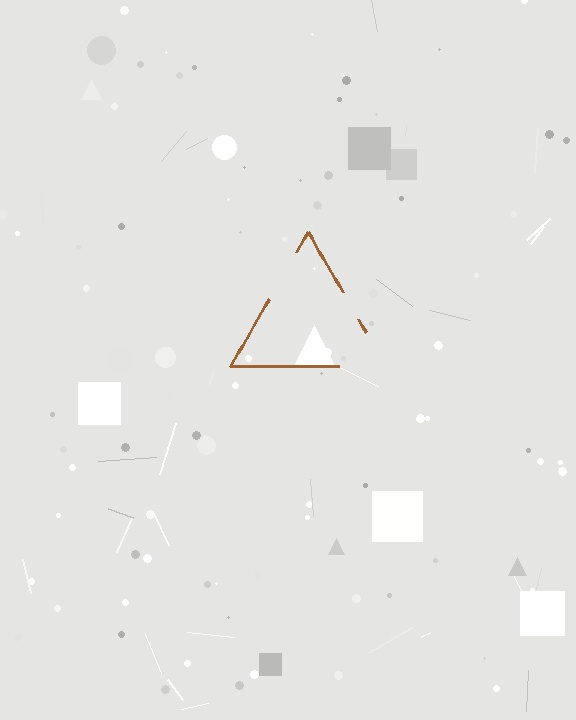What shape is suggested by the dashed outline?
The dashed outline suggests a triangle.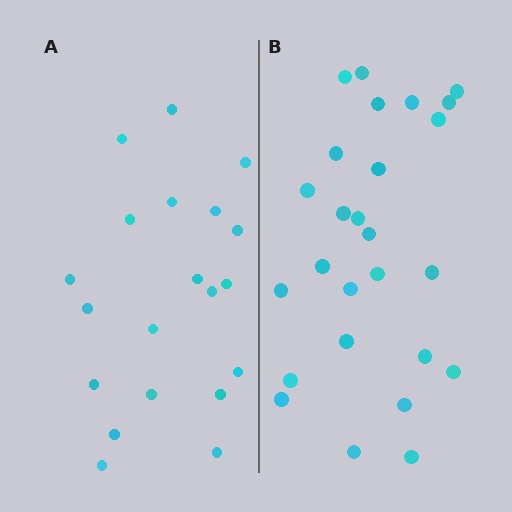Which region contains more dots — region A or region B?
Region B (the right region) has more dots.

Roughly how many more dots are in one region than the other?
Region B has about 6 more dots than region A.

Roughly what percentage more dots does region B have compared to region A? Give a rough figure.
About 30% more.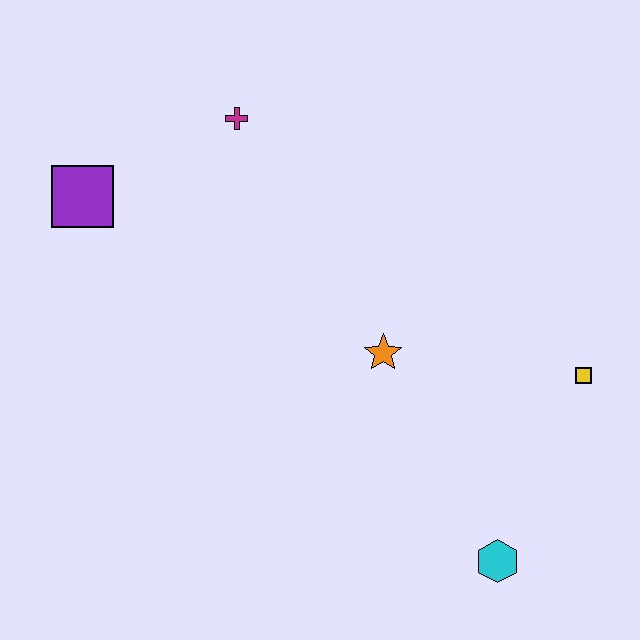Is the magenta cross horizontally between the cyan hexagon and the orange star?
No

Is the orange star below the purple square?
Yes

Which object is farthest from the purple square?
The cyan hexagon is farthest from the purple square.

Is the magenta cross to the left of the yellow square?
Yes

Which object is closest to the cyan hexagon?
The yellow square is closest to the cyan hexagon.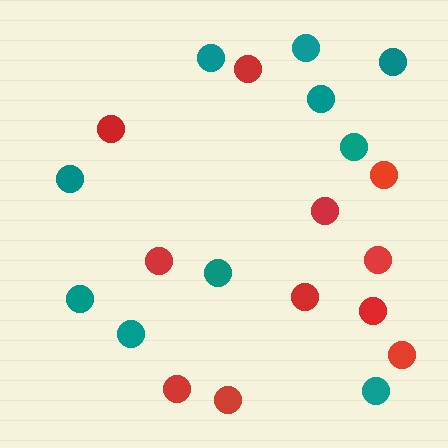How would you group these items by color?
There are 2 groups: one group of red circles (11) and one group of teal circles (10).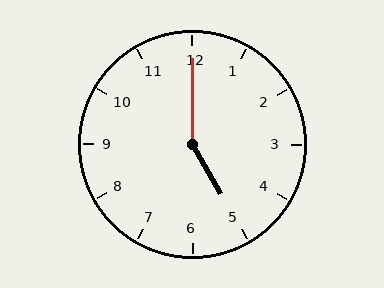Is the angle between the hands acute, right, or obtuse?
It is obtuse.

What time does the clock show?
5:00.